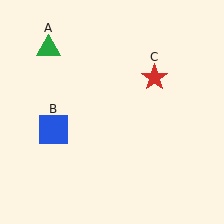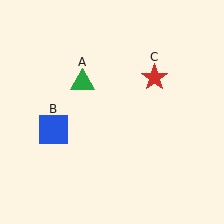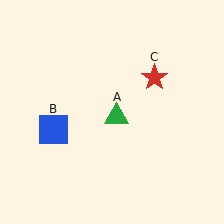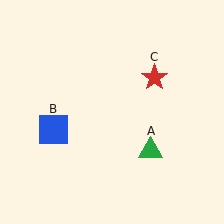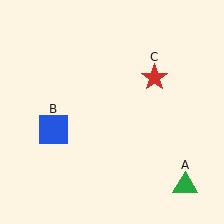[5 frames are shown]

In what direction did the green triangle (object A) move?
The green triangle (object A) moved down and to the right.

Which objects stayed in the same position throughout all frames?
Blue square (object B) and red star (object C) remained stationary.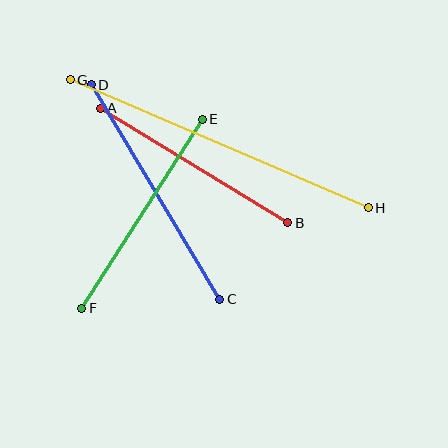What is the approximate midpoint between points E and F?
The midpoint is at approximately (142, 214) pixels.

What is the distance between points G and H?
The distance is approximately 325 pixels.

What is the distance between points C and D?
The distance is approximately 250 pixels.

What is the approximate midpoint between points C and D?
The midpoint is at approximately (156, 192) pixels.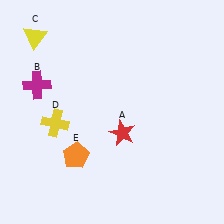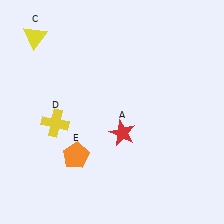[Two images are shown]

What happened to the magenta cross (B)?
The magenta cross (B) was removed in Image 2. It was in the top-left area of Image 1.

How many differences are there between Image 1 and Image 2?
There is 1 difference between the two images.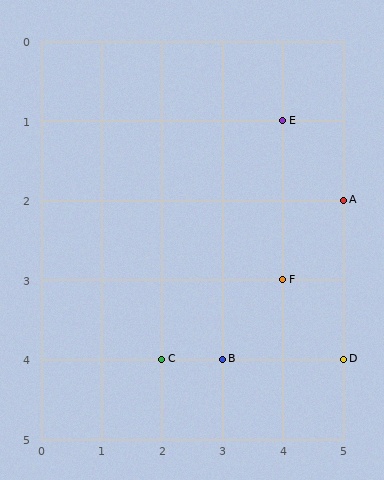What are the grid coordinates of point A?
Point A is at grid coordinates (5, 2).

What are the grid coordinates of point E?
Point E is at grid coordinates (4, 1).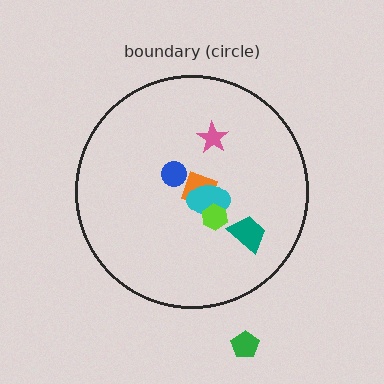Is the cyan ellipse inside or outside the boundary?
Inside.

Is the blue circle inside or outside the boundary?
Inside.